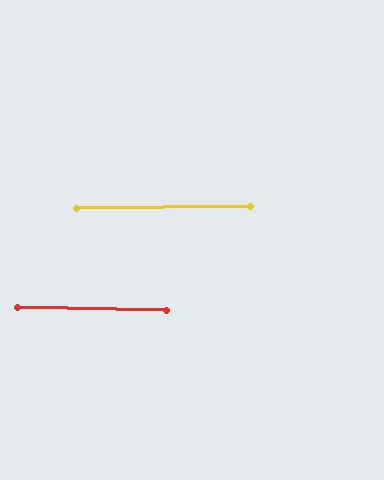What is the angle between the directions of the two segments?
Approximately 2 degrees.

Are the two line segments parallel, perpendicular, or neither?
Parallel — their directions differ by only 1.9°.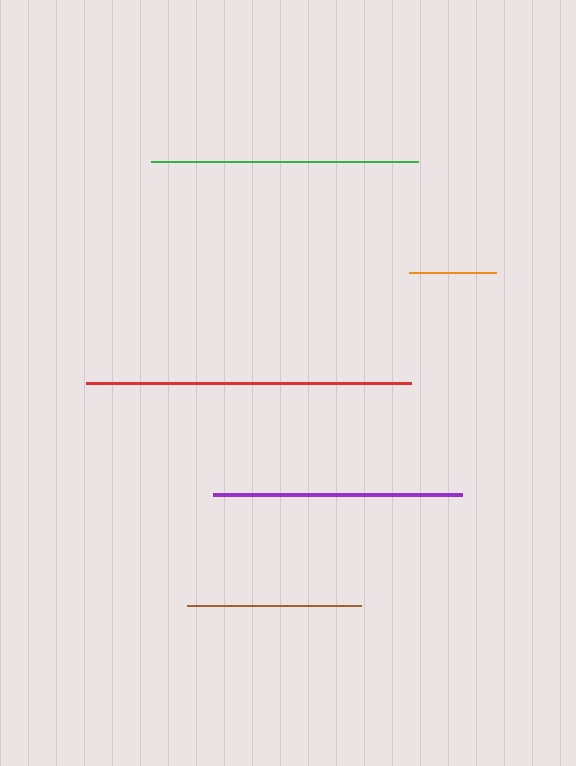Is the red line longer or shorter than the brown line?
The red line is longer than the brown line.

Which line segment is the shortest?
The orange line is the shortest at approximately 87 pixels.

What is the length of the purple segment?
The purple segment is approximately 248 pixels long.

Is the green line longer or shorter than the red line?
The red line is longer than the green line.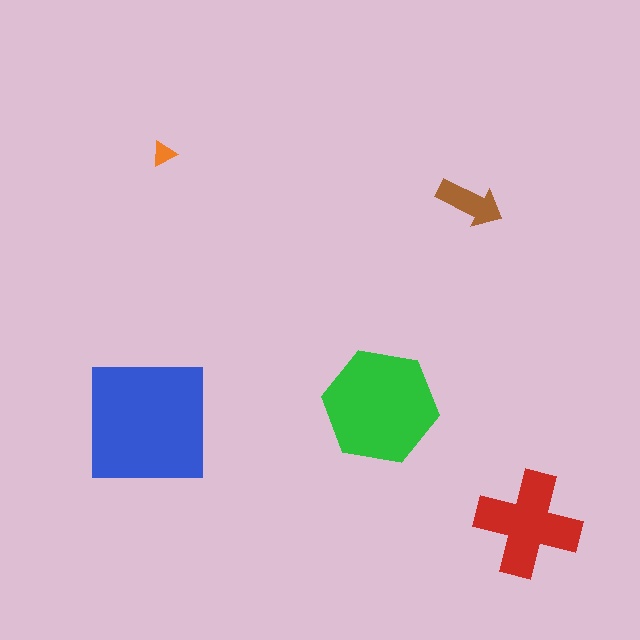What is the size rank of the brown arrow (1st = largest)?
4th.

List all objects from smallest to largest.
The orange triangle, the brown arrow, the red cross, the green hexagon, the blue square.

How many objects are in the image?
There are 5 objects in the image.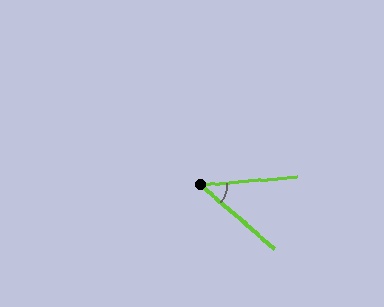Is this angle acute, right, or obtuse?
It is acute.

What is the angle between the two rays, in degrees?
Approximately 45 degrees.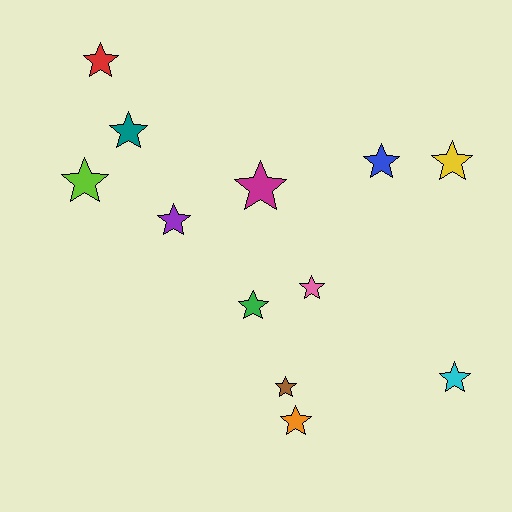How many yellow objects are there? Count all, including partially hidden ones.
There is 1 yellow object.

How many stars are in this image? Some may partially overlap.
There are 12 stars.